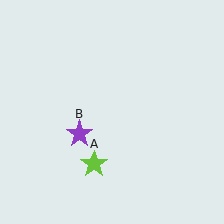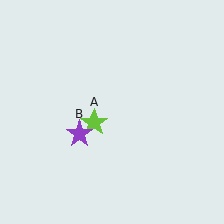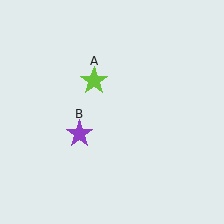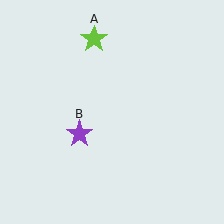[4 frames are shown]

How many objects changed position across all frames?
1 object changed position: lime star (object A).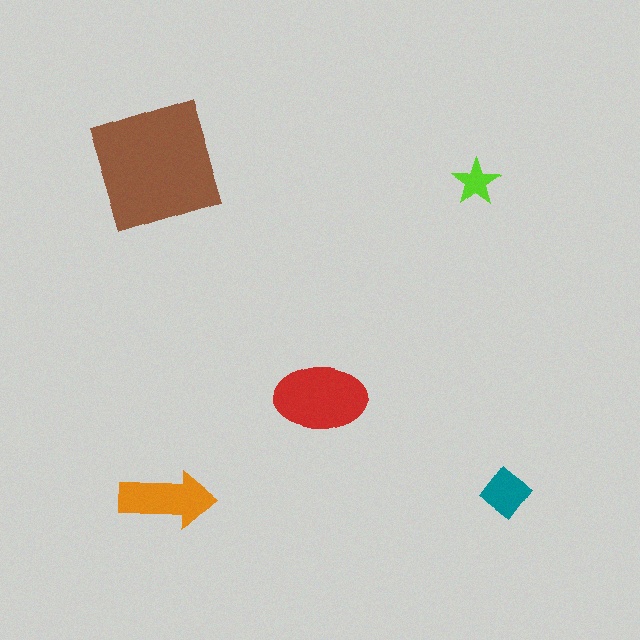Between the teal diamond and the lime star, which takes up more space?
The teal diamond.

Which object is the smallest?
The lime star.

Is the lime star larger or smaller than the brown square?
Smaller.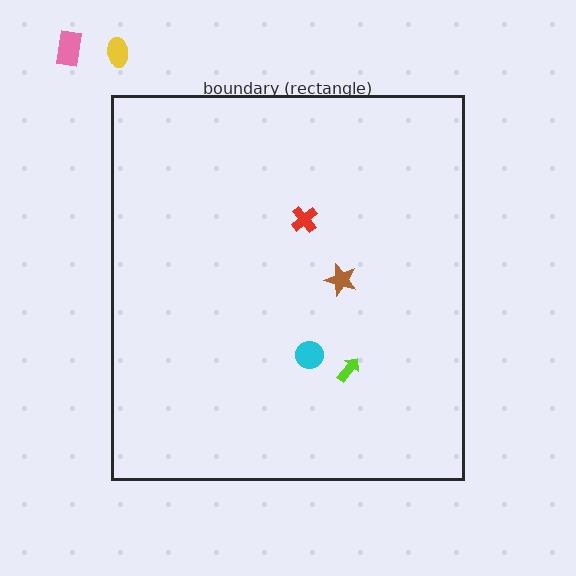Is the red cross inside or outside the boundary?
Inside.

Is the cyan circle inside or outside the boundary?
Inside.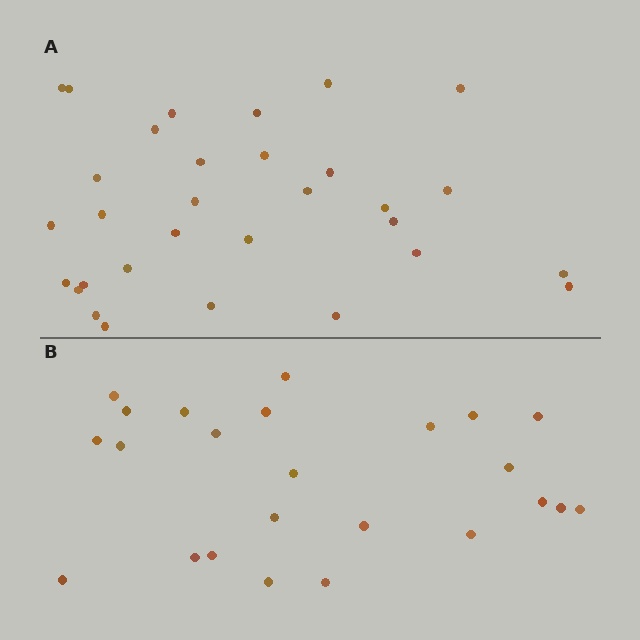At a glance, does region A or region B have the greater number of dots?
Region A (the top region) has more dots.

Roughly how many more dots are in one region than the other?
Region A has roughly 8 or so more dots than region B.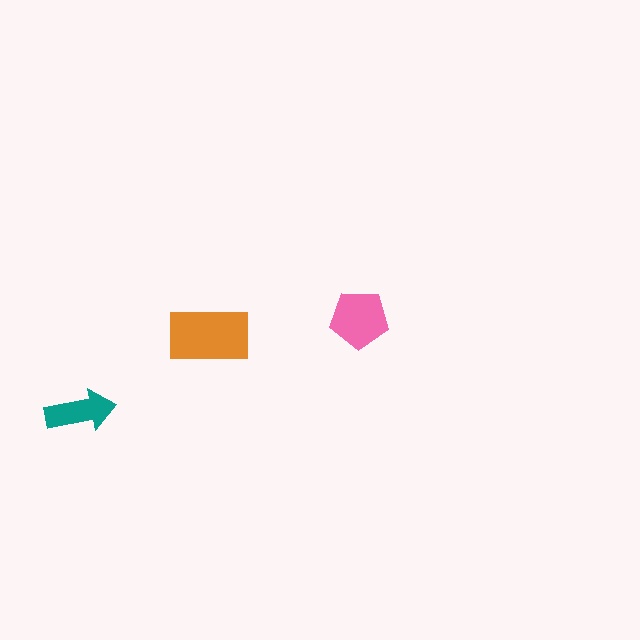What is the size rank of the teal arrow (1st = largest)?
3rd.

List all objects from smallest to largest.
The teal arrow, the pink pentagon, the orange rectangle.